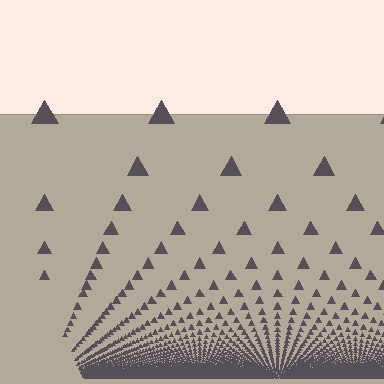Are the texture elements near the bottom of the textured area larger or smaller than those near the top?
Smaller. The gradient is inverted — elements near the bottom are smaller and denser.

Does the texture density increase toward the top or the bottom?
Density increases toward the bottom.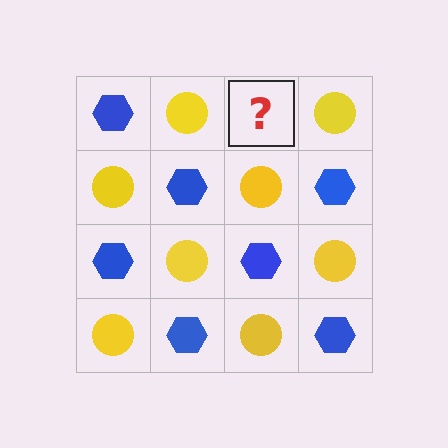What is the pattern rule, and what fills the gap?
The rule is that it alternates blue hexagon and yellow circle in a checkerboard pattern. The gap should be filled with a blue hexagon.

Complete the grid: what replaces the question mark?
The question mark should be replaced with a blue hexagon.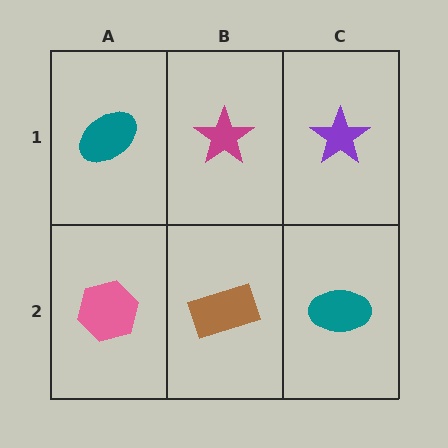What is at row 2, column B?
A brown rectangle.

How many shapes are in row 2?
3 shapes.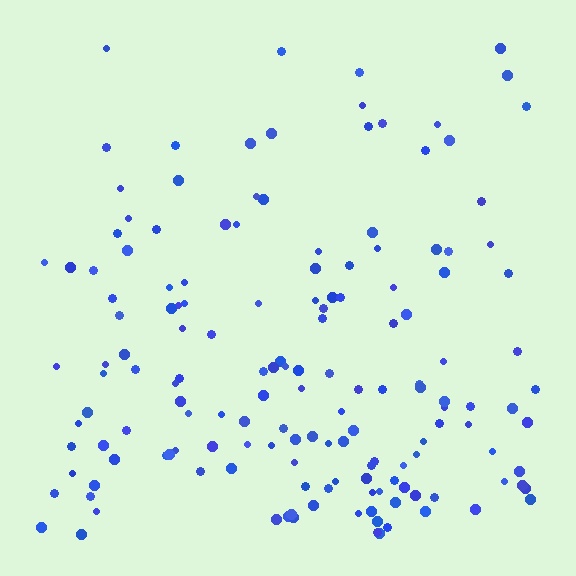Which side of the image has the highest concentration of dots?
The bottom.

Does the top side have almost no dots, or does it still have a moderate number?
Still a moderate number, just noticeably fewer than the bottom.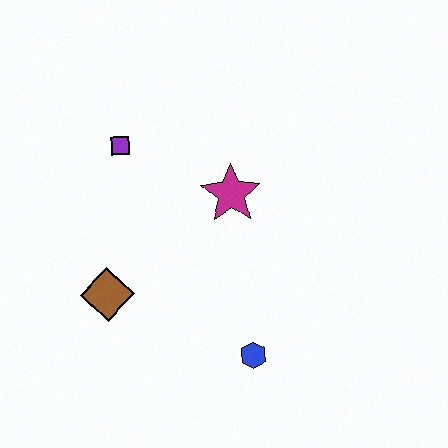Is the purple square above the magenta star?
Yes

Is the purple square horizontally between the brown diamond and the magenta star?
Yes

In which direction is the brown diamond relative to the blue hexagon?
The brown diamond is to the left of the blue hexagon.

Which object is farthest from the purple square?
The blue hexagon is farthest from the purple square.